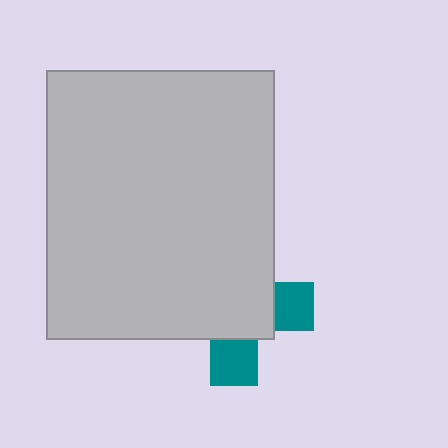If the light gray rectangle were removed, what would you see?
You would see the complete teal cross.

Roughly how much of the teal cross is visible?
A small part of it is visible (roughly 31%).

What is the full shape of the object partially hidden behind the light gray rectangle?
The partially hidden object is a teal cross.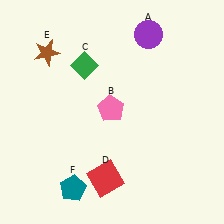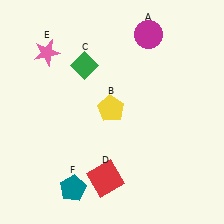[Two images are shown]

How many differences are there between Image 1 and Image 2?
There are 3 differences between the two images.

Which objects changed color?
A changed from purple to magenta. B changed from pink to yellow. E changed from brown to pink.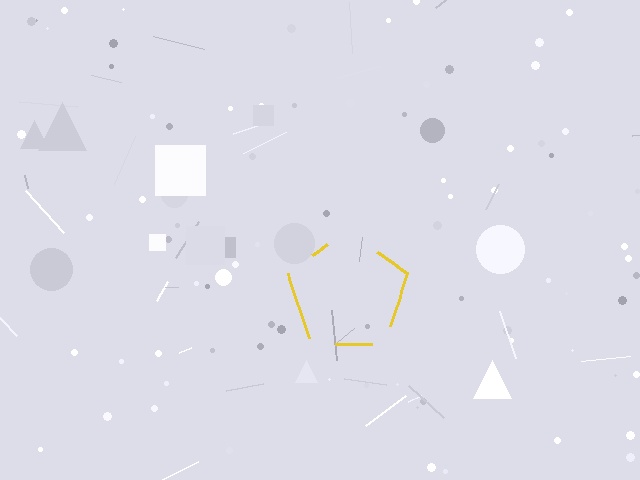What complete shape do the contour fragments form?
The contour fragments form a pentagon.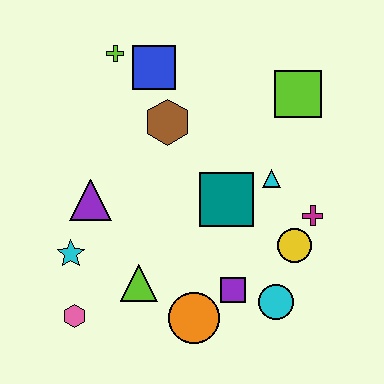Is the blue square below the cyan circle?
No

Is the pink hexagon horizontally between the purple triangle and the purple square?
No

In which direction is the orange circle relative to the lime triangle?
The orange circle is to the right of the lime triangle.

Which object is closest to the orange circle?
The purple square is closest to the orange circle.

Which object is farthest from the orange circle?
The lime cross is farthest from the orange circle.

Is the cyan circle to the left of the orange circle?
No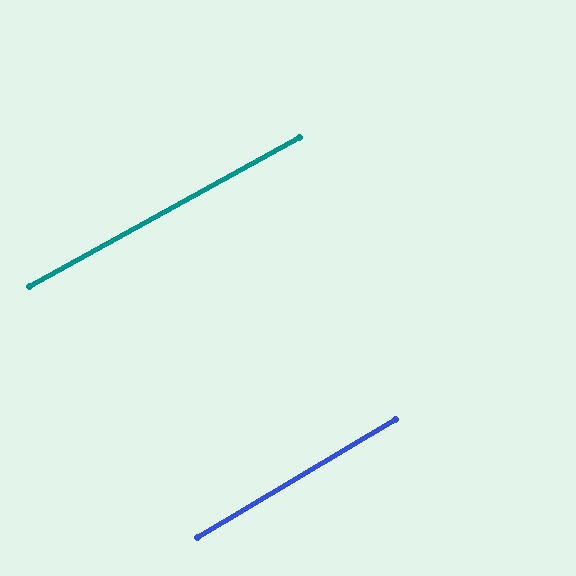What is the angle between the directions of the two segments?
Approximately 2 degrees.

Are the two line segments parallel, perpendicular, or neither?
Parallel — their directions differ by only 1.7°.